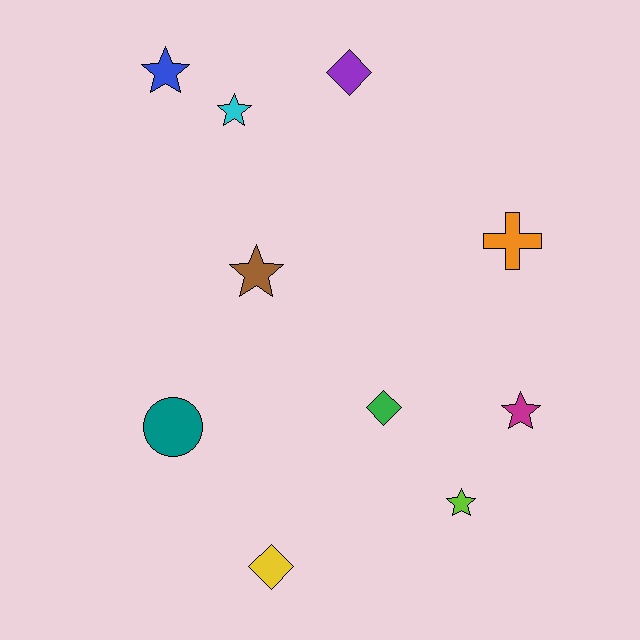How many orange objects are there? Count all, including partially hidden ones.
There is 1 orange object.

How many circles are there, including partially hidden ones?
There is 1 circle.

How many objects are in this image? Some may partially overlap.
There are 10 objects.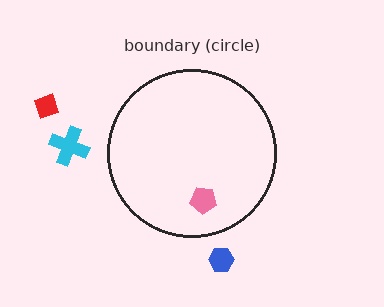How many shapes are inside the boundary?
1 inside, 3 outside.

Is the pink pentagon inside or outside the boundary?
Inside.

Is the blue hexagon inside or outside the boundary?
Outside.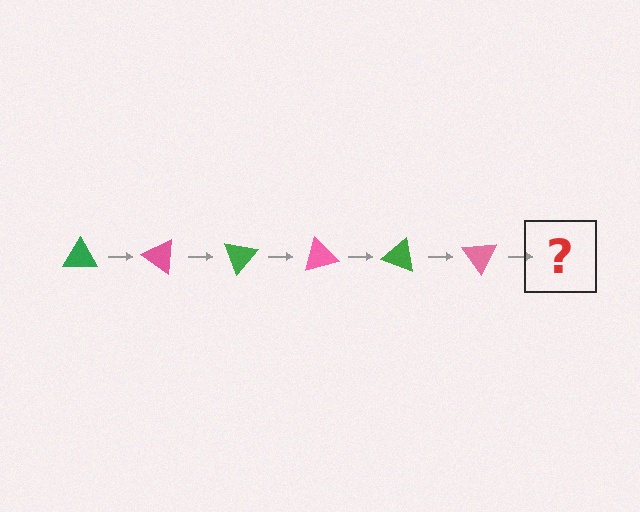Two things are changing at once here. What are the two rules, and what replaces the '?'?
The two rules are that it rotates 35 degrees each step and the color cycles through green and pink. The '?' should be a green triangle, rotated 210 degrees from the start.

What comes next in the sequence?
The next element should be a green triangle, rotated 210 degrees from the start.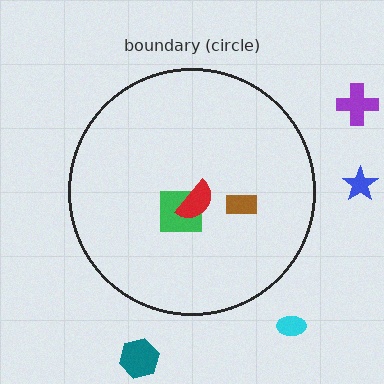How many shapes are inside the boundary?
3 inside, 4 outside.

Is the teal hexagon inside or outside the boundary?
Outside.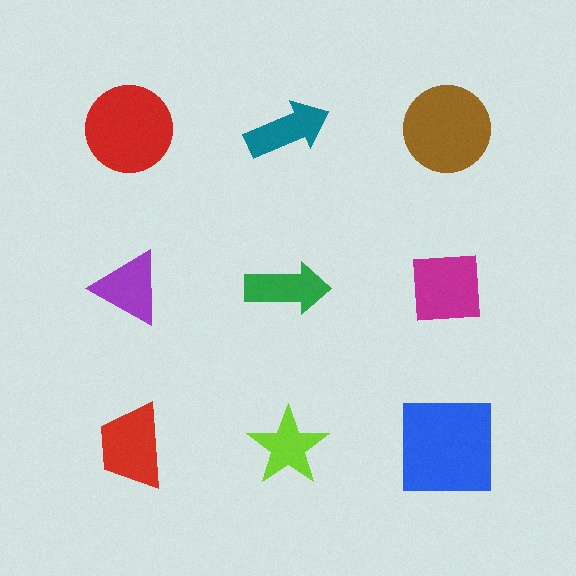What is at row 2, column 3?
A magenta square.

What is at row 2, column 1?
A purple triangle.